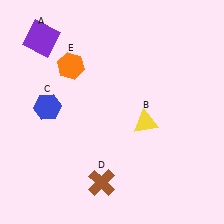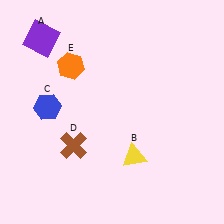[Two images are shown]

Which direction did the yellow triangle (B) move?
The yellow triangle (B) moved down.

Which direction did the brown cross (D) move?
The brown cross (D) moved up.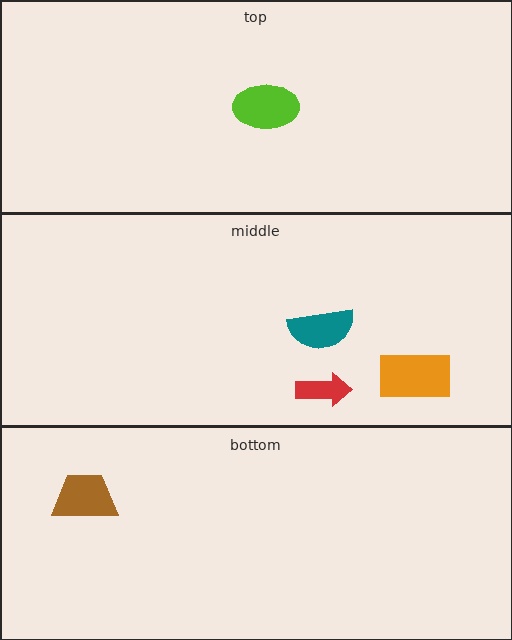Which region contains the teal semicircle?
The middle region.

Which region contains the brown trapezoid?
The bottom region.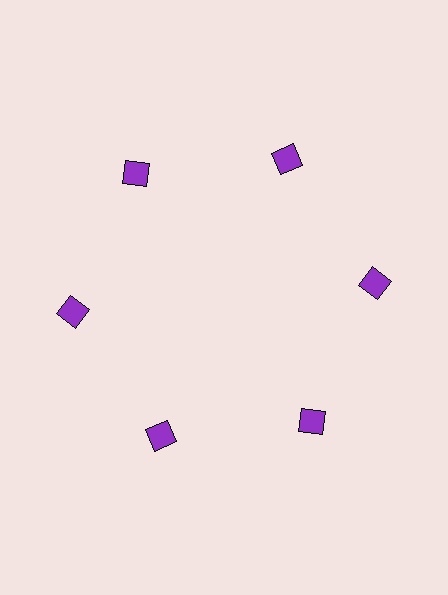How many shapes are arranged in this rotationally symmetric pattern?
There are 6 shapes, arranged in 6 groups of 1.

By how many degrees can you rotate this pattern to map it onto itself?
The pattern maps onto itself every 60 degrees of rotation.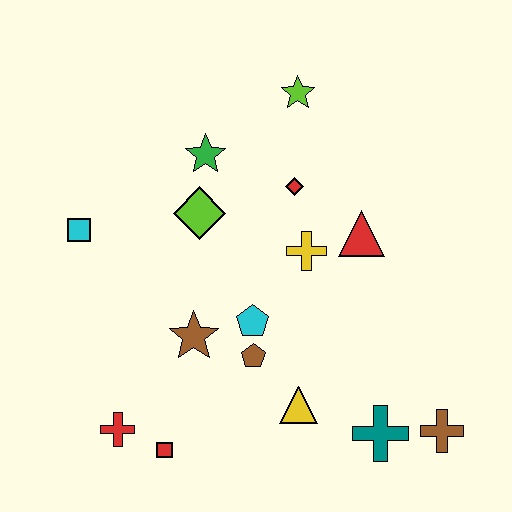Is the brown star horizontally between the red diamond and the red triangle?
No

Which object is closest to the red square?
The red cross is closest to the red square.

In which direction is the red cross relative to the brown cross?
The red cross is to the left of the brown cross.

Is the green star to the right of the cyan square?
Yes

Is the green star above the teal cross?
Yes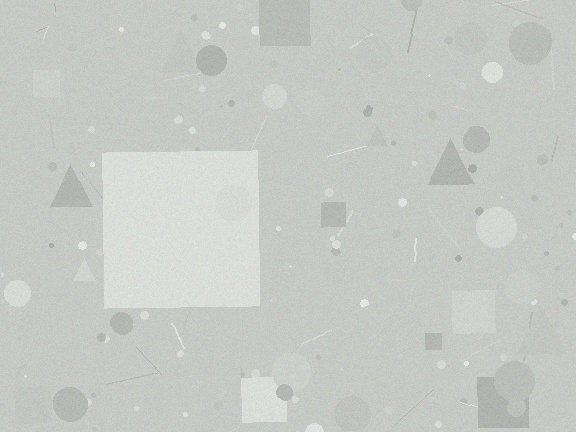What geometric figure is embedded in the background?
A square is embedded in the background.